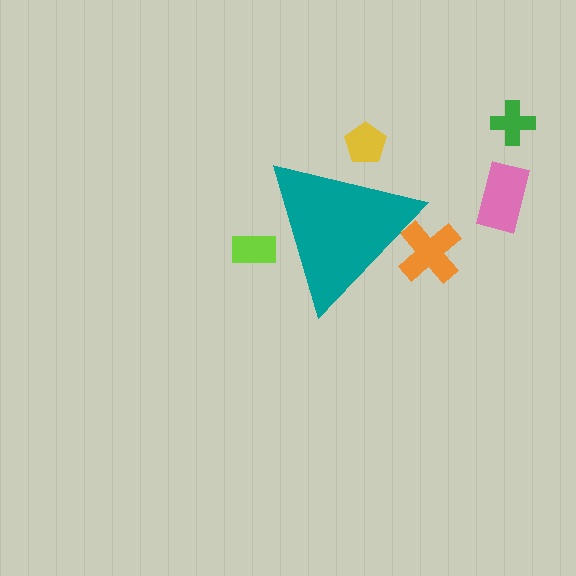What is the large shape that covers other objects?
A teal triangle.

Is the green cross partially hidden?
No, the green cross is fully visible.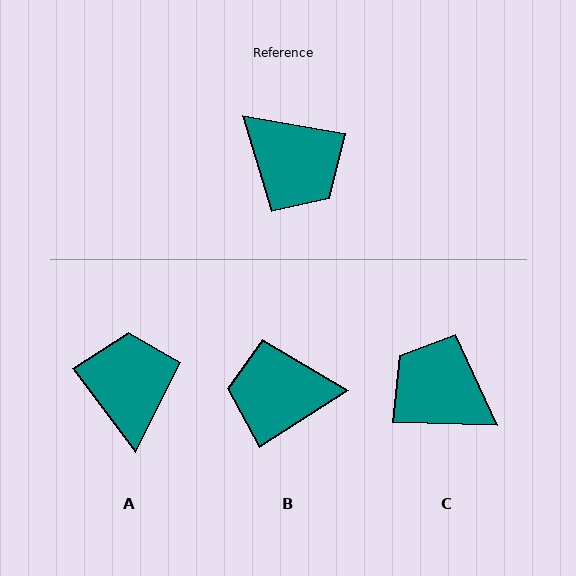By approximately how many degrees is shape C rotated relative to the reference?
Approximately 172 degrees clockwise.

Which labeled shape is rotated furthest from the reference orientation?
C, about 172 degrees away.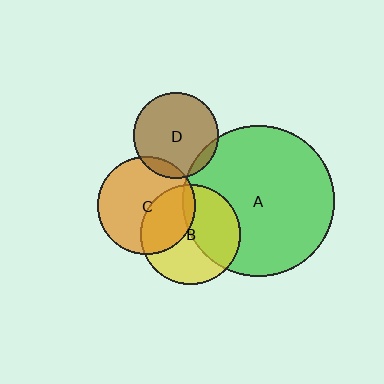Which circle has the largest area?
Circle A (green).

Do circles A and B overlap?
Yes.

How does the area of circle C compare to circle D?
Approximately 1.3 times.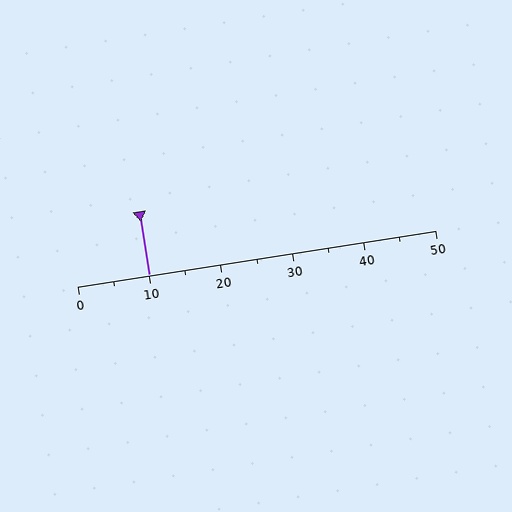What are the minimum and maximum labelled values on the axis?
The axis runs from 0 to 50.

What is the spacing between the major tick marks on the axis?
The major ticks are spaced 10 apart.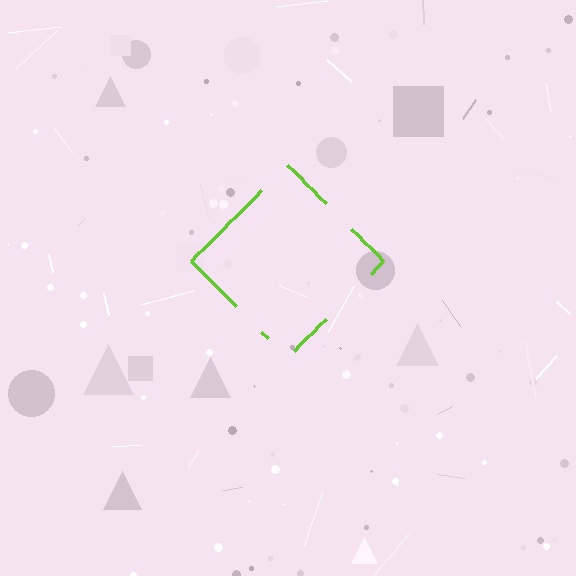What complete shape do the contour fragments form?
The contour fragments form a diamond.